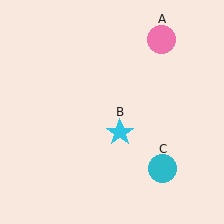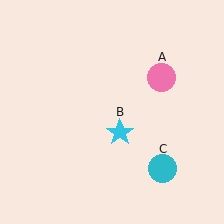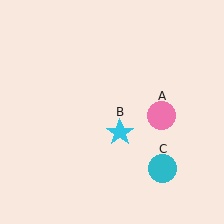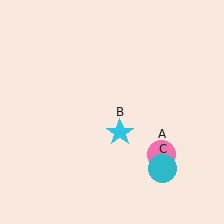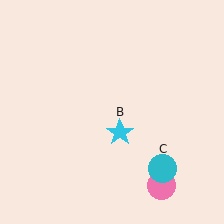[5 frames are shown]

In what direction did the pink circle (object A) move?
The pink circle (object A) moved down.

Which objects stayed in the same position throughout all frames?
Cyan star (object B) and cyan circle (object C) remained stationary.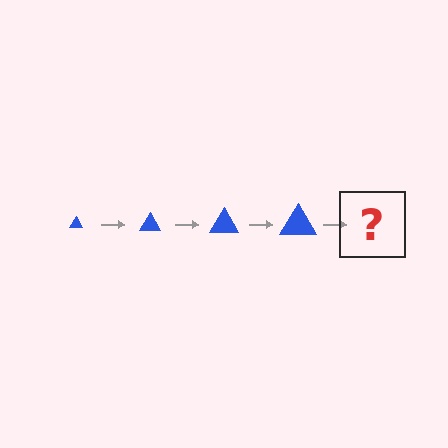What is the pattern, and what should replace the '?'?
The pattern is that the triangle gets progressively larger each step. The '?' should be a blue triangle, larger than the previous one.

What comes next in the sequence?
The next element should be a blue triangle, larger than the previous one.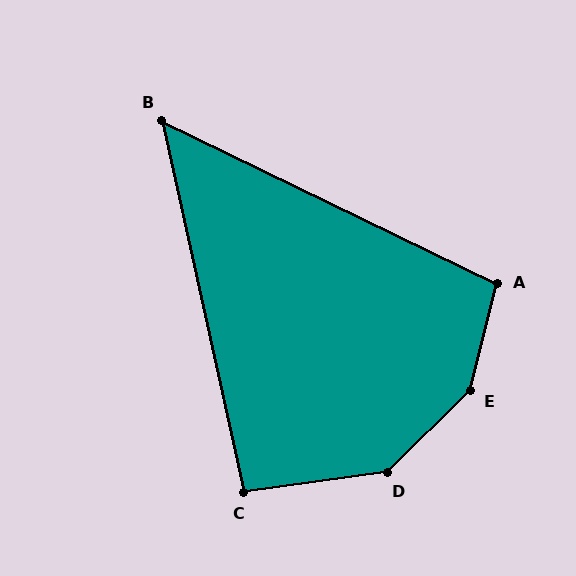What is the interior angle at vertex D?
Approximately 144 degrees (obtuse).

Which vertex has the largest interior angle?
E, at approximately 149 degrees.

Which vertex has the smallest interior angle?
B, at approximately 52 degrees.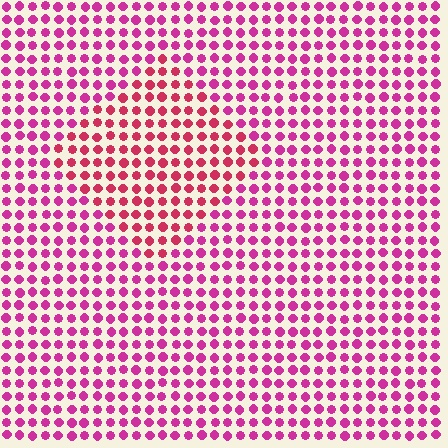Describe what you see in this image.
The image is filled with small magenta elements in a uniform arrangement. A diamond-shaped region is visible where the elements are tinted to a slightly different hue, forming a subtle color boundary.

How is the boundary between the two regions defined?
The boundary is defined purely by a slight shift in hue (about 25 degrees). Spacing, size, and orientation are identical on both sides.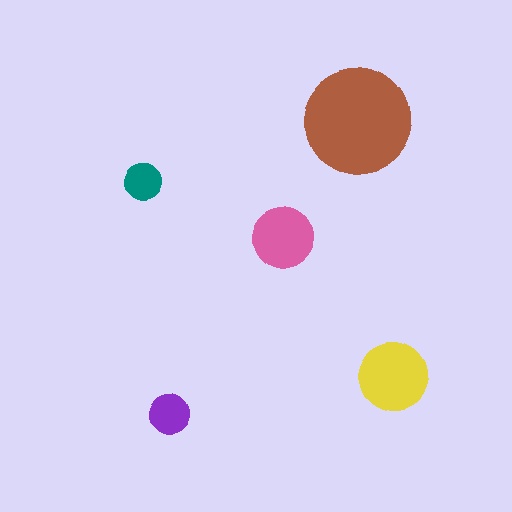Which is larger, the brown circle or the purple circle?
The brown one.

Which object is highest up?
The brown circle is topmost.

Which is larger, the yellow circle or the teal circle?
The yellow one.